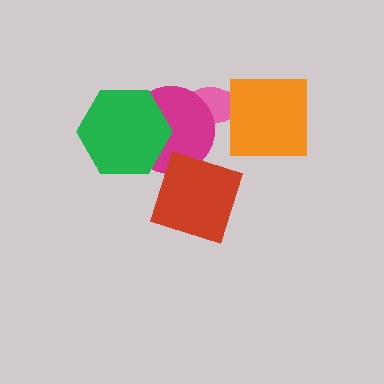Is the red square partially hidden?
No, no other shape covers it.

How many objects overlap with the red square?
1 object overlaps with the red square.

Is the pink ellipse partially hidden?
Yes, it is partially covered by another shape.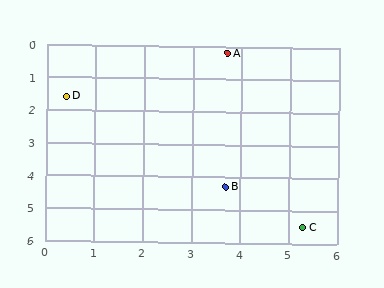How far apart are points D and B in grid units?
Points D and B are about 4.3 grid units apart.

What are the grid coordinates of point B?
Point B is at approximately (3.7, 4.3).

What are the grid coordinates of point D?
Point D is at approximately (0.4, 1.6).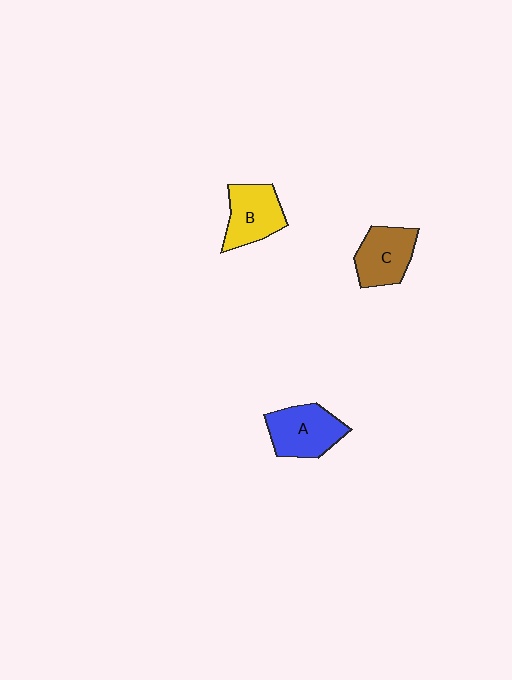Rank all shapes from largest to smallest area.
From largest to smallest: A (blue), B (yellow), C (brown).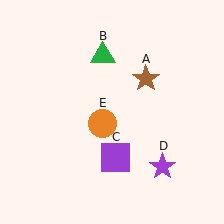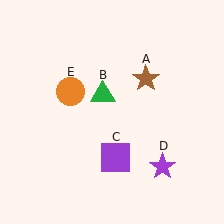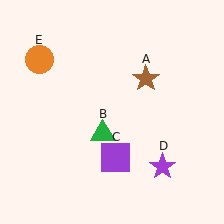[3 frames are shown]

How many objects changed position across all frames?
2 objects changed position: green triangle (object B), orange circle (object E).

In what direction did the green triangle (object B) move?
The green triangle (object B) moved down.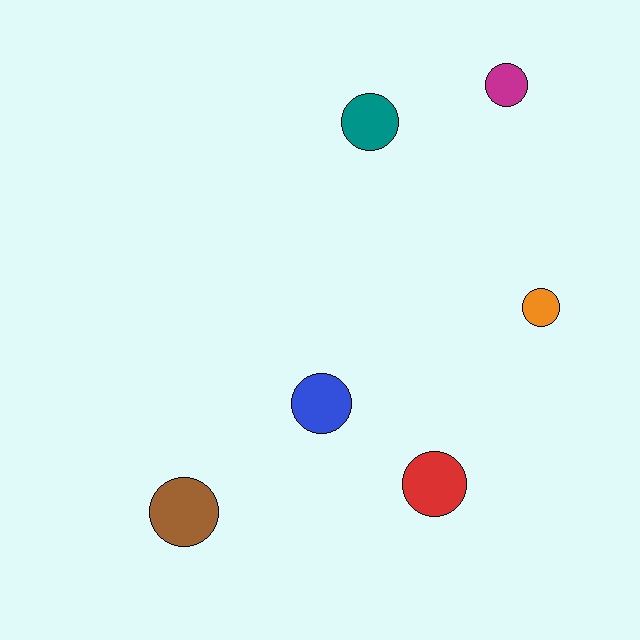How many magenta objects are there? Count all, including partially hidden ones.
There is 1 magenta object.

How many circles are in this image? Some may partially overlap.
There are 6 circles.